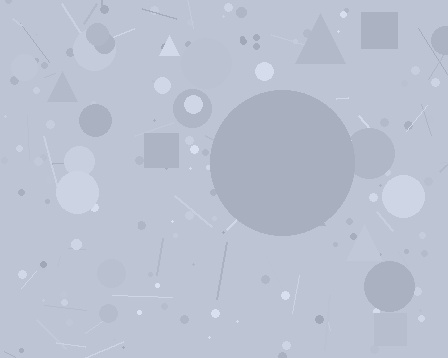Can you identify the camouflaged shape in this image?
The camouflaged shape is a circle.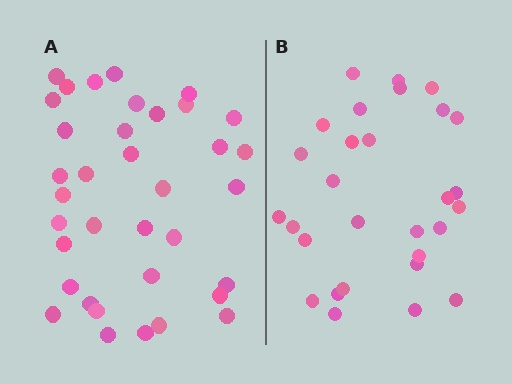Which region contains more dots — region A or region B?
Region A (the left region) has more dots.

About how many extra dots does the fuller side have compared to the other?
Region A has roughly 8 or so more dots than region B.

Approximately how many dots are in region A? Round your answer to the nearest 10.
About 40 dots. (The exact count is 36, which rounds to 40.)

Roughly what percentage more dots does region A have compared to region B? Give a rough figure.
About 25% more.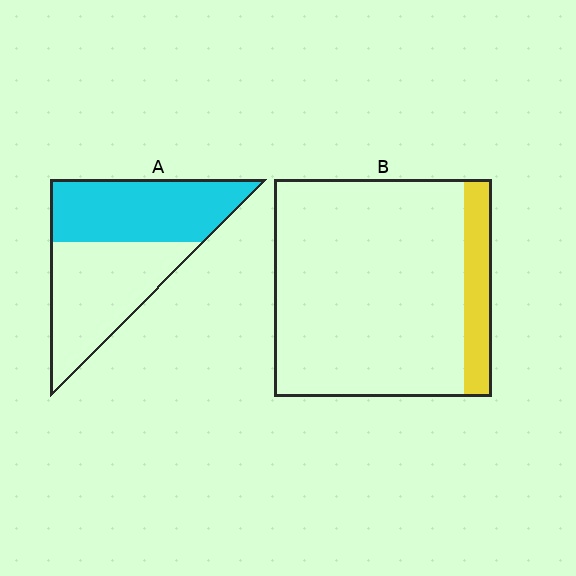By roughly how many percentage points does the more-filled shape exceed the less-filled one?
By roughly 35 percentage points (A over B).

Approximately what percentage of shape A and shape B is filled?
A is approximately 50% and B is approximately 15%.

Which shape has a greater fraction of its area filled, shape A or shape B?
Shape A.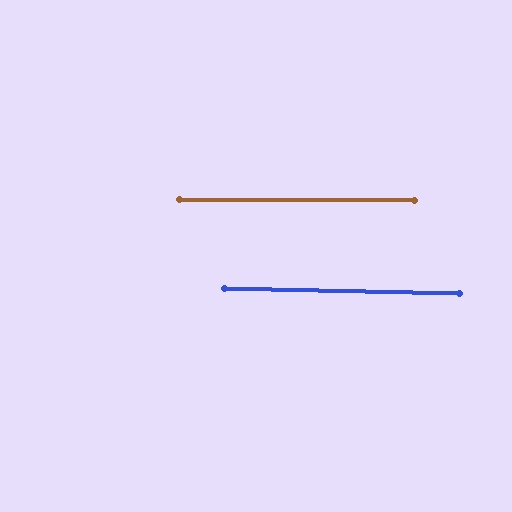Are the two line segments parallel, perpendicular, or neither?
Parallel — their directions differ by only 1.1°.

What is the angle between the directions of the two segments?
Approximately 1 degree.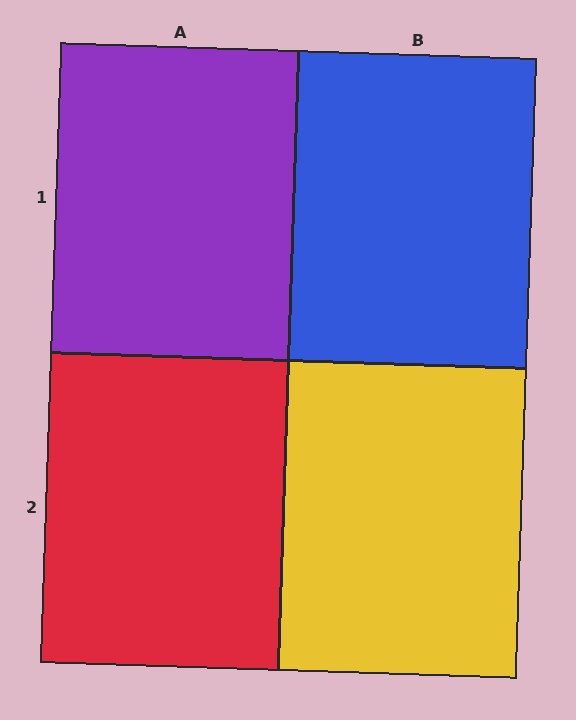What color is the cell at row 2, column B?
Yellow.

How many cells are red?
1 cell is red.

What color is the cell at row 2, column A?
Red.